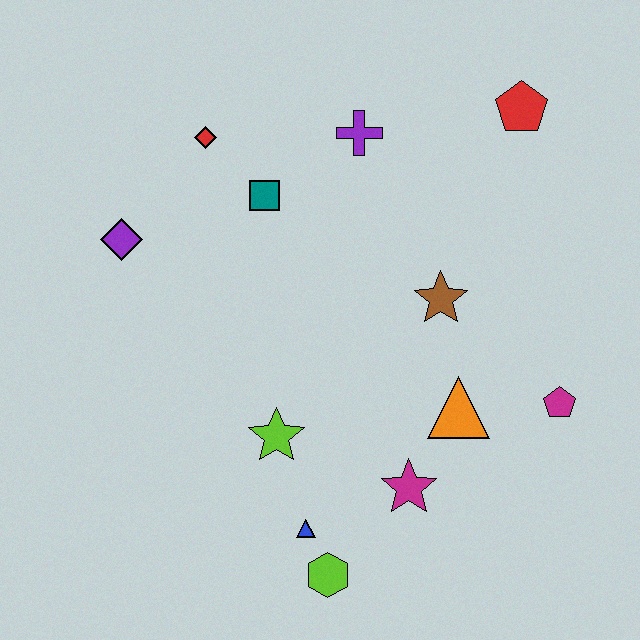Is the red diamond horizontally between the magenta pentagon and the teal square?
No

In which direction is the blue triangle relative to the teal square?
The blue triangle is below the teal square.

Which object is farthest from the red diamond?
The lime hexagon is farthest from the red diamond.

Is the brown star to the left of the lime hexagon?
No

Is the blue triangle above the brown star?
No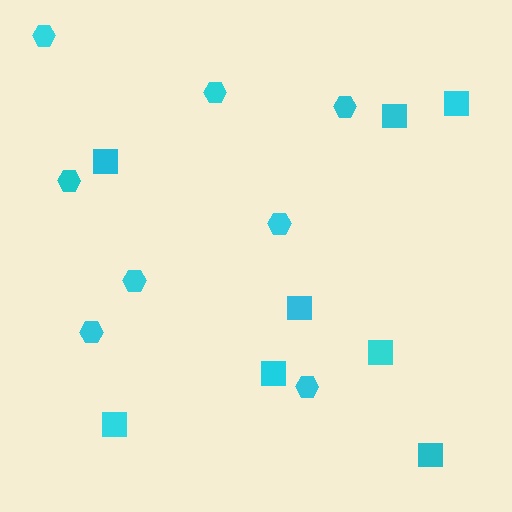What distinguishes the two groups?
There are 2 groups: one group of hexagons (8) and one group of squares (8).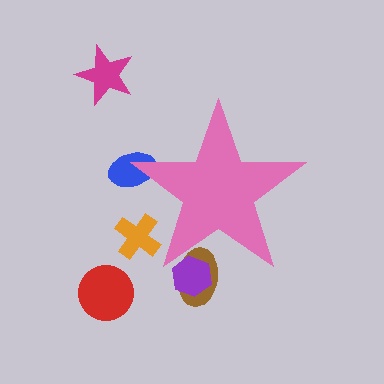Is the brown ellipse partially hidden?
Yes, the brown ellipse is partially hidden behind the pink star.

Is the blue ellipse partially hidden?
Yes, the blue ellipse is partially hidden behind the pink star.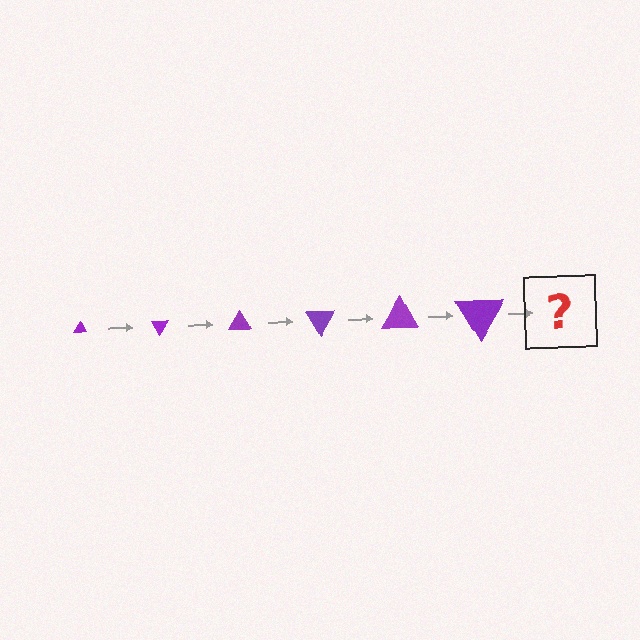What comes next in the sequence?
The next element should be a triangle, larger than the previous one and rotated 360 degrees from the start.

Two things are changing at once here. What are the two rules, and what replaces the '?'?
The two rules are that the triangle grows larger each step and it rotates 60 degrees each step. The '?' should be a triangle, larger than the previous one and rotated 360 degrees from the start.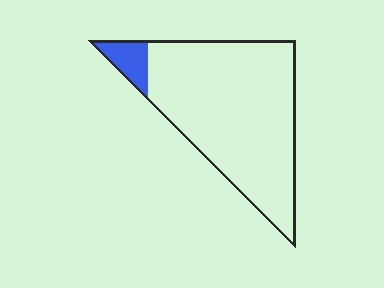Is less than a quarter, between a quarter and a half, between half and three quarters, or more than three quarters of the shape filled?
Less than a quarter.